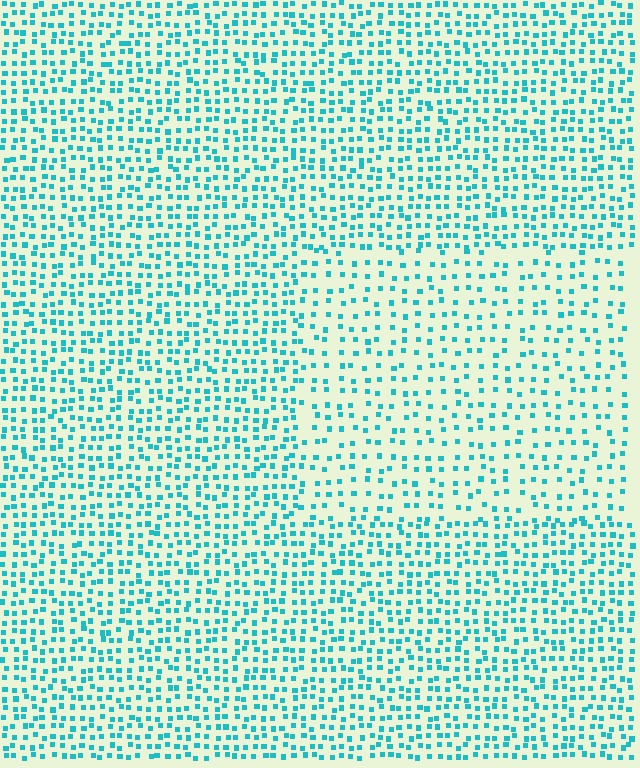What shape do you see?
I see a rectangle.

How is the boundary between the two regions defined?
The boundary is defined by a change in element density (approximately 1.8x ratio). All elements are the same color, size, and shape.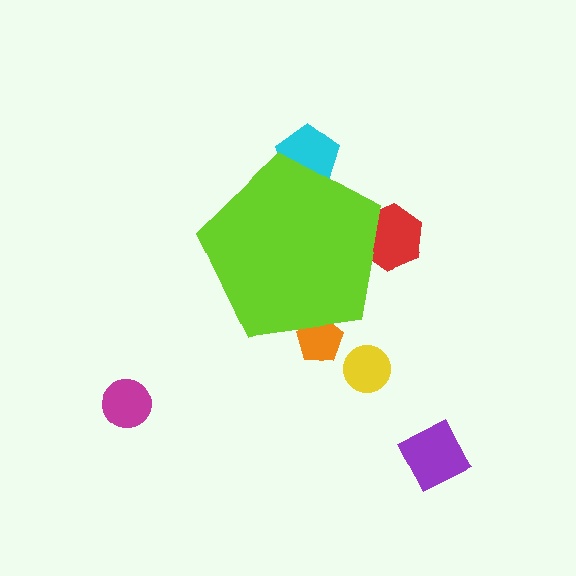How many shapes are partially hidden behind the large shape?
3 shapes are partially hidden.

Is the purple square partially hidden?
No, the purple square is fully visible.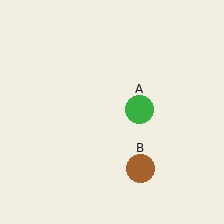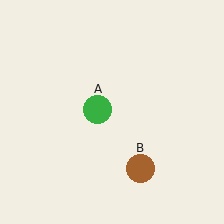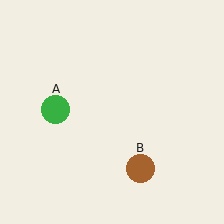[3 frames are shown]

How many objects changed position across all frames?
1 object changed position: green circle (object A).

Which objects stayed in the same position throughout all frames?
Brown circle (object B) remained stationary.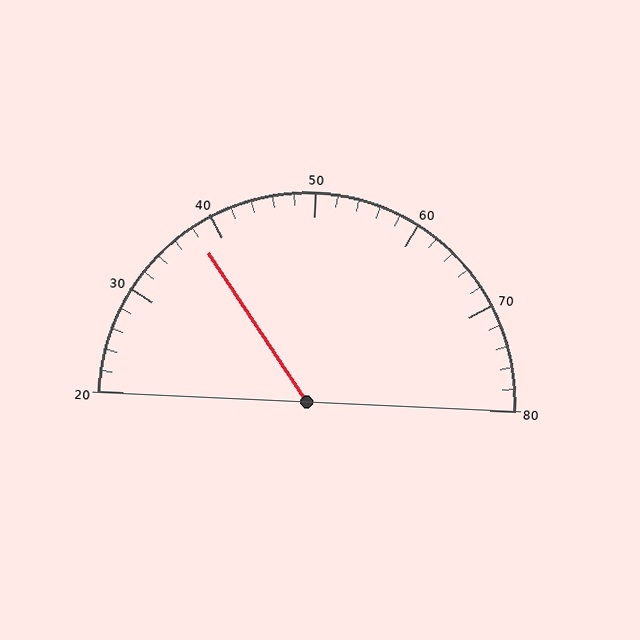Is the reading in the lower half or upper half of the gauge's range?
The reading is in the lower half of the range (20 to 80).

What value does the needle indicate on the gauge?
The needle indicates approximately 38.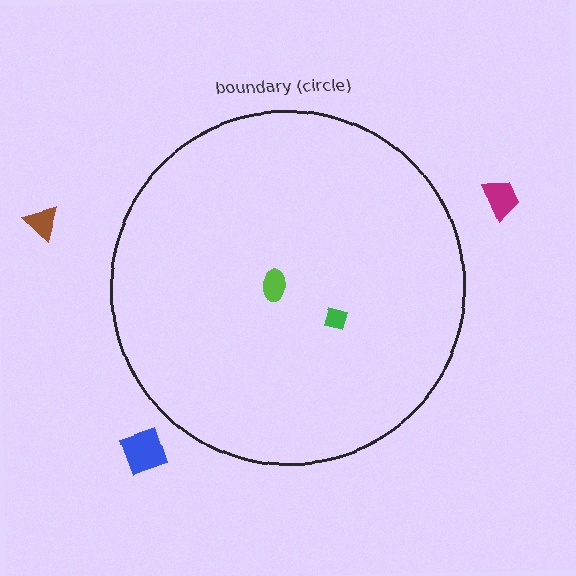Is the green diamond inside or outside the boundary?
Inside.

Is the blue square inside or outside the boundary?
Outside.